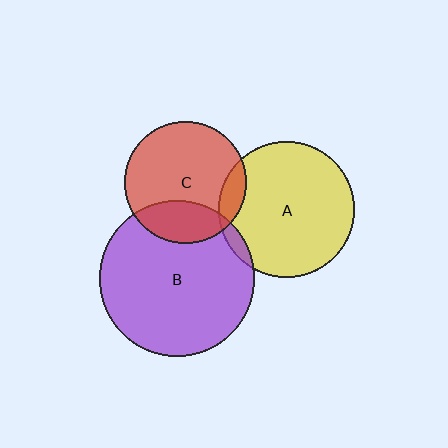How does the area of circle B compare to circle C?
Approximately 1.6 times.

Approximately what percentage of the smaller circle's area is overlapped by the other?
Approximately 25%.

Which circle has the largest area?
Circle B (purple).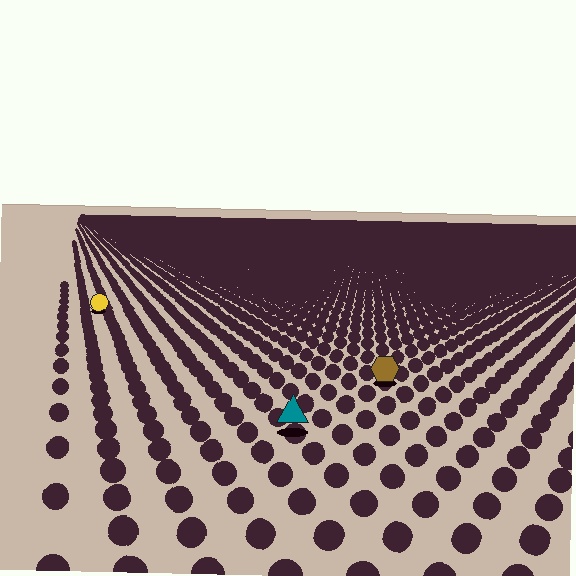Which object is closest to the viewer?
The teal triangle is closest. The texture marks near it are larger and more spread out.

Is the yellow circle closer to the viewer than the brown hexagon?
No. The brown hexagon is closer — you can tell from the texture gradient: the ground texture is coarser near it.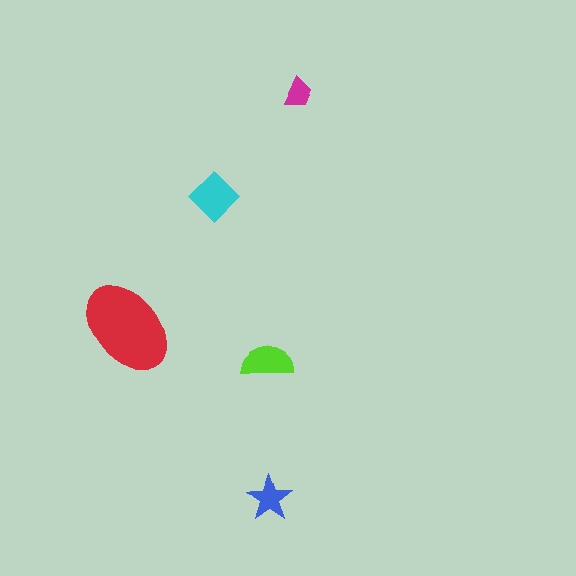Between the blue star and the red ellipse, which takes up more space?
The red ellipse.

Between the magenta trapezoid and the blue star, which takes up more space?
The blue star.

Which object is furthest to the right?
The magenta trapezoid is rightmost.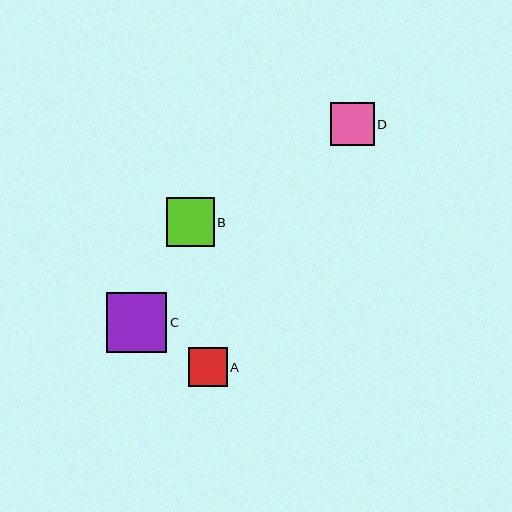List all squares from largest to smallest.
From largest to smallest: C, B, D, A.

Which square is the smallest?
Square A is the smallest with a size of approximately 39 pixels.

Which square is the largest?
Square C is the largest with a size of approximately 60 pixels.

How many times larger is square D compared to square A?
Square D is approximately 1.1 times the size of square A.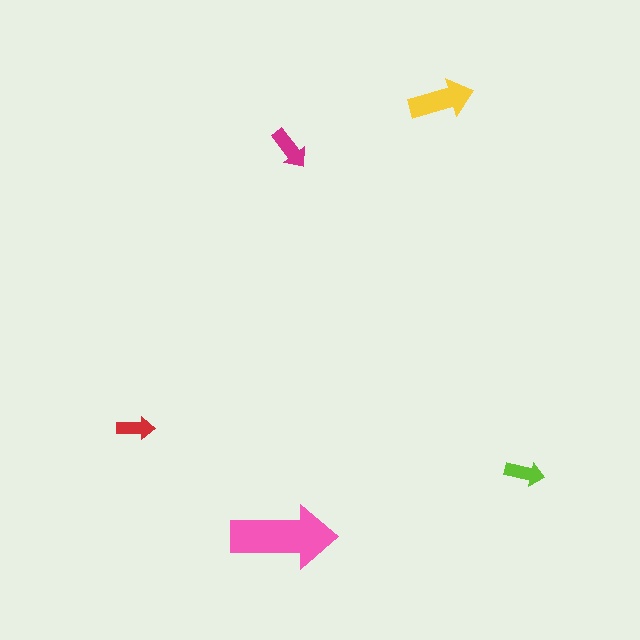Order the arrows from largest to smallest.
the pink one, the yellow one, the magenta one, the lime one, the red one.